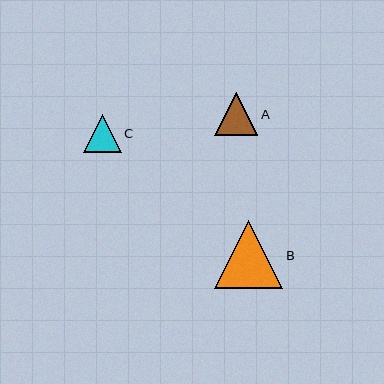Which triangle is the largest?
Triangle B is the largest with a size of approximately 68 pixels.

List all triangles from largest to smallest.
From largest to smallest: B, A, C.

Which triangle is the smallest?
Triangle C is the smallest with a size of approximately 38 pixels.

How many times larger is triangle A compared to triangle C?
Triangle A is approximately 1.1 times the size of triangle C.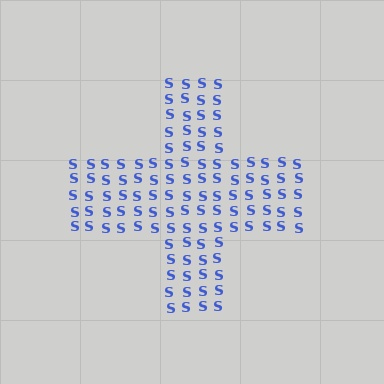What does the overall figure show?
The overall figure shows a cross.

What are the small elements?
The small elements are letter S's.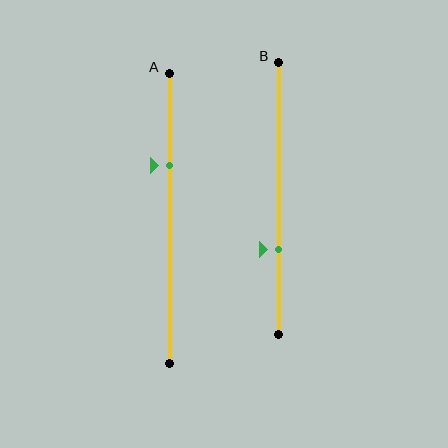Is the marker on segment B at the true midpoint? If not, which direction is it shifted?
No, the marker on segment B is shifted downward by about 19% of the segment length.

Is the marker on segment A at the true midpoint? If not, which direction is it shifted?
No, the marker on segment A is shifted upward by about 18% of the segment length.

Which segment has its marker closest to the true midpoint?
Segment A has its marker closest to the true midpoint.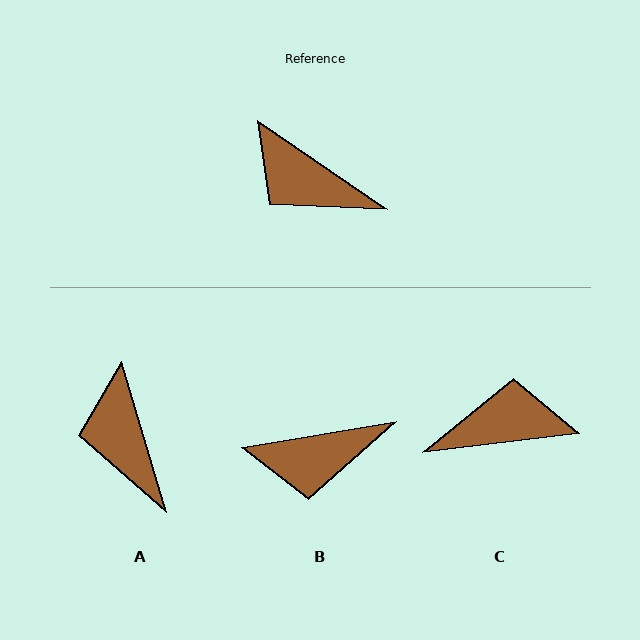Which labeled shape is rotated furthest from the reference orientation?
C, about 138 degrees away.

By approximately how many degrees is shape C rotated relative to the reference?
Approximately 138 degrees clockwise.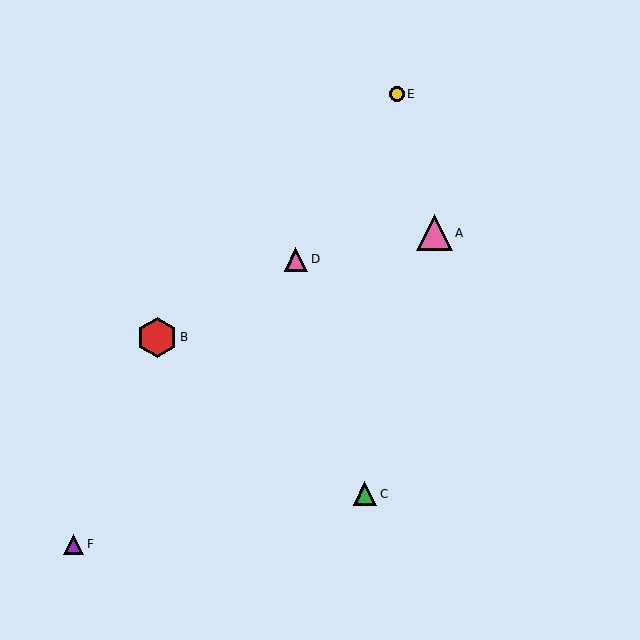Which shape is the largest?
The red hexagon (labeled B) is the largest.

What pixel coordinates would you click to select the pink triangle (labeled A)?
Click at (434, 233) to select the pink triangle A.